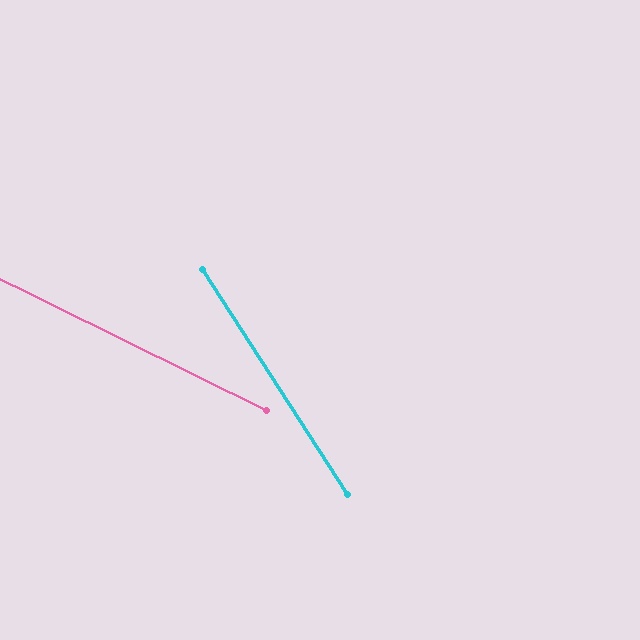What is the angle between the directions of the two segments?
Approximately 31 degrees.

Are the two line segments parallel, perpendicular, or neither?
Neither parallel nor perpendicular — they differ by about 31°.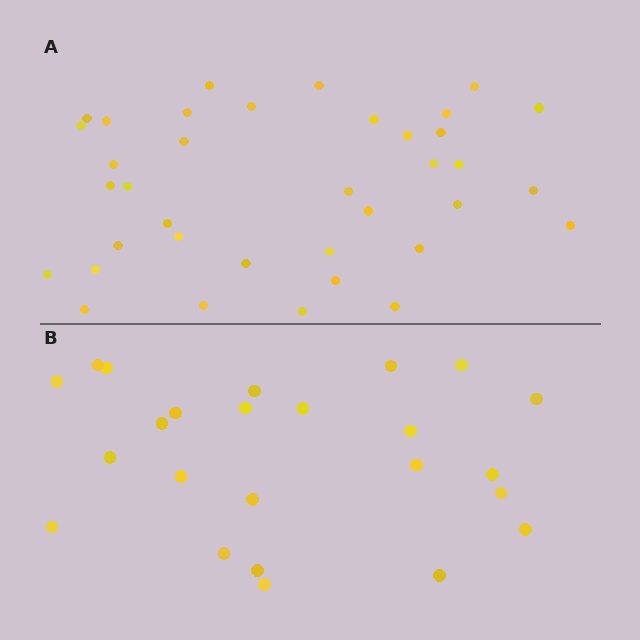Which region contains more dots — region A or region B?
Region A (the top region) has more dots.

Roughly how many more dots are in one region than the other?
Region A has approximately 15 more dots than region B.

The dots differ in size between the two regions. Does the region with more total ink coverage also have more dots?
No. Region B has more total ink coverage because its dots are larger, but region A actually contains more individual dots. Total area can be misleading — the number of items is what matters here.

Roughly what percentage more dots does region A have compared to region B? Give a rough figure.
About 55% more.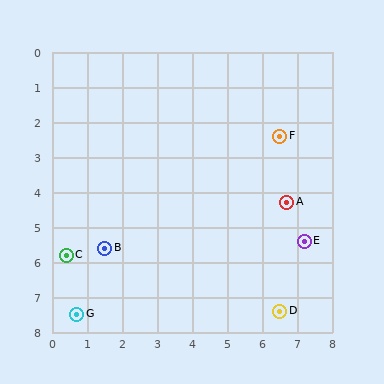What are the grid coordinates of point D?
Point D is at approximately (6.5, 7.4).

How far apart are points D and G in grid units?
Points D and G are about 5.8 grid units apart.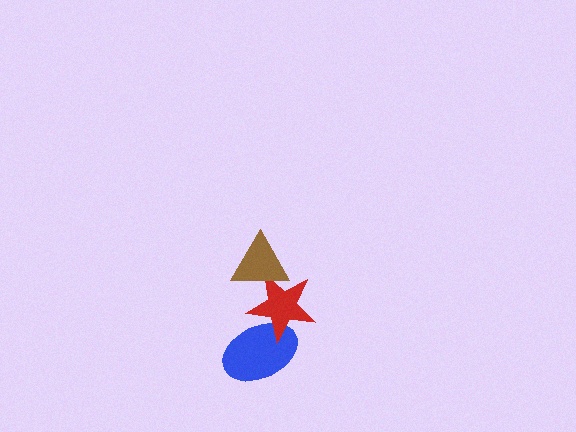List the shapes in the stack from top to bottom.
From top to bottom: the brown triangle, the red star, the blue ellipse.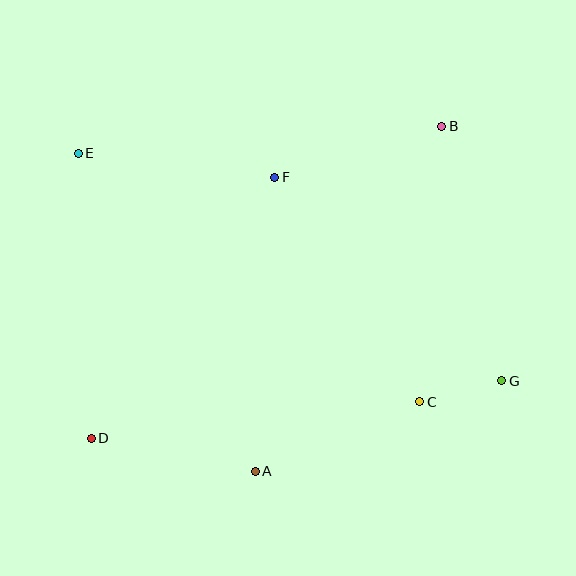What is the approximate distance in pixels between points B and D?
The distance between B and D is approximately 469 pixels.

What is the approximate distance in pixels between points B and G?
The distance between B and G is approximately 261 pixels.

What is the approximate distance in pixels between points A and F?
The distance between A and F is approximately 294 pixels.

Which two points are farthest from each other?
Points E and G are farthest from each other.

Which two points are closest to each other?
Points C and G are closest to each other.